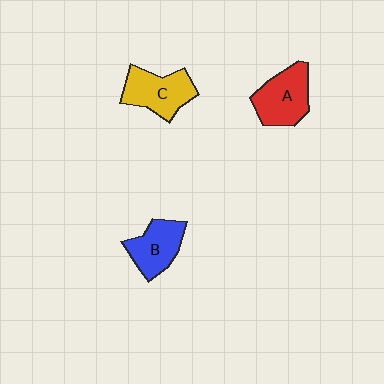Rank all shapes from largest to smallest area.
From largest to smallest: C (yellow), A (red), B (blue).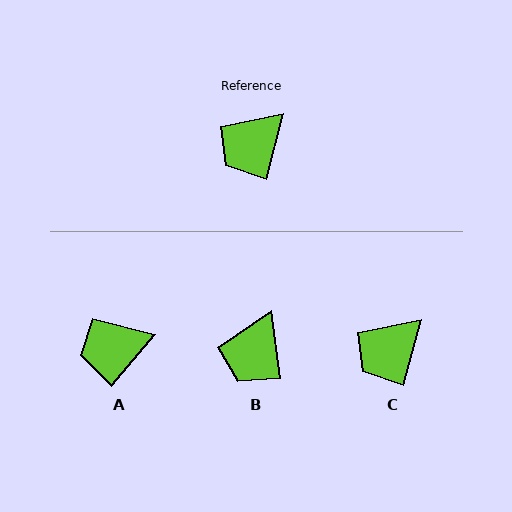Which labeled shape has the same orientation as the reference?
C.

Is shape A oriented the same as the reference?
No, it is off by about 26 degrees.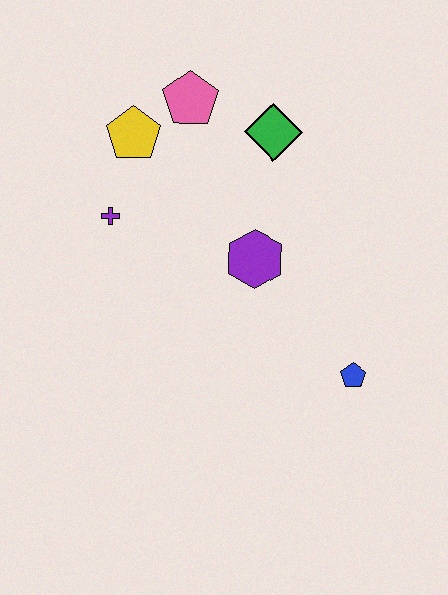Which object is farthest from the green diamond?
The blue pentagon is farthest from the green diamond.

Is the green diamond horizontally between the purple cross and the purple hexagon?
No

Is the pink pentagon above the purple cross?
Yes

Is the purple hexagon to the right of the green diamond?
No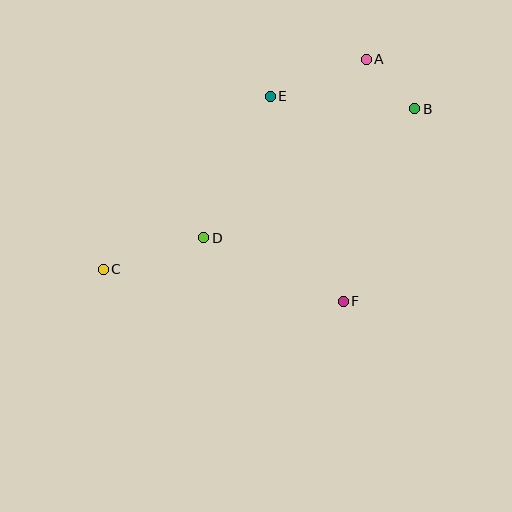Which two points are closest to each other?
Points A and B are closest to each other.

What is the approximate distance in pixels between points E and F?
The distance between E and F is approximately 217 pixels.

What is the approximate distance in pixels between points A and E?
The distance between A and E is approximately 103 pixels.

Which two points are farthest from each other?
Points B and C are farthest from each other.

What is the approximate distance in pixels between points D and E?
The distance between D and E is approximately 156 pixels.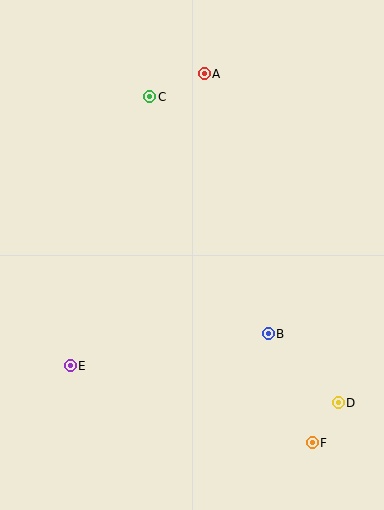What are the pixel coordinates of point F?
Point F is at (312, 443).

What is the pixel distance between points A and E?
The distance between A and E is 321 pixels.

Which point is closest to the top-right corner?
Point A is closest to the top-right corner.